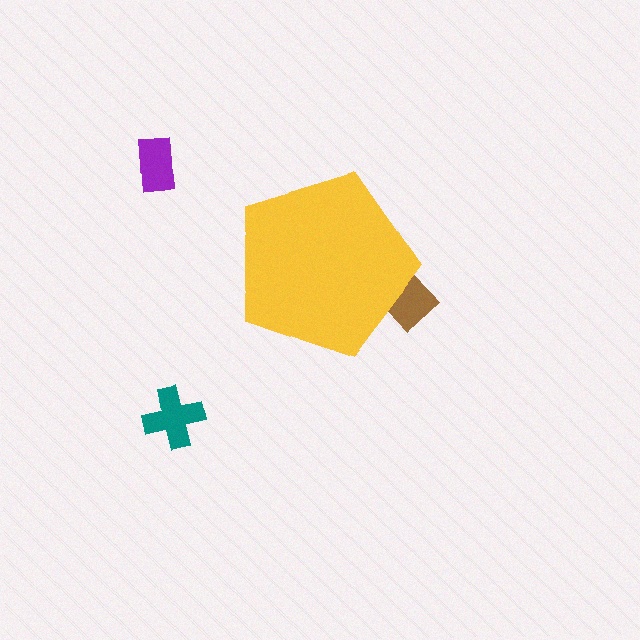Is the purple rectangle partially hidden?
No, the purple rectangle is fully visible.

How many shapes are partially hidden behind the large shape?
1 shape is partially hidden.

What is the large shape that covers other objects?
A yellow pentagon.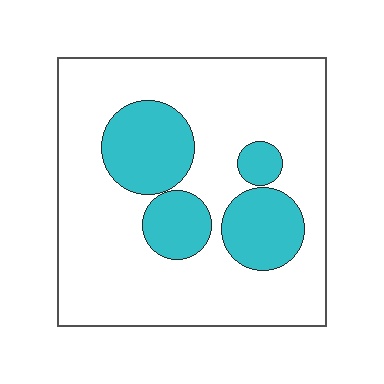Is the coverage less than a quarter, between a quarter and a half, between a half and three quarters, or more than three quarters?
Less than a quarter.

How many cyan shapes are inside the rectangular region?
4.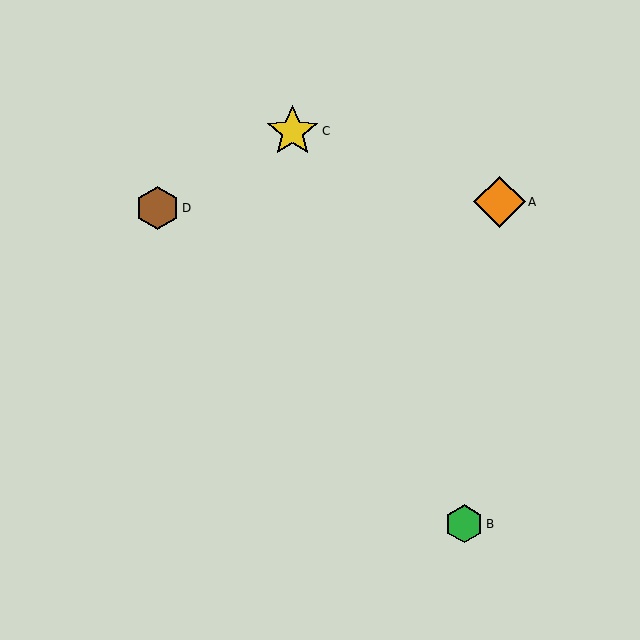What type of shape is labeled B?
Shape B is a green hexagon.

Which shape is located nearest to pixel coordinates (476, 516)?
The green hexagon (labeled B) at (464, 524) is nearest to that location.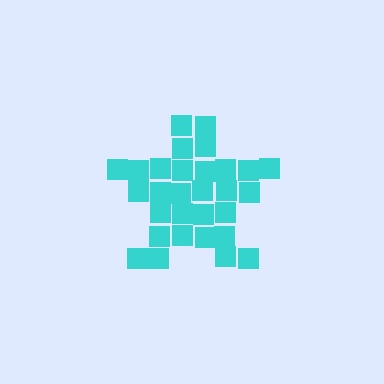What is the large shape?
The large shape is a star.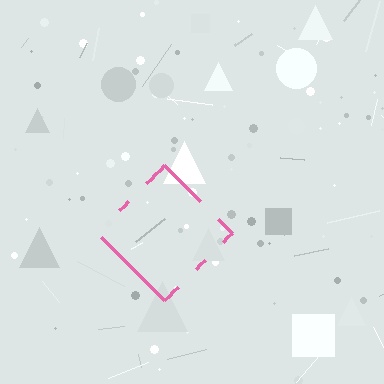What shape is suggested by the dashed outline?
The dashed outline suggests a diamond.